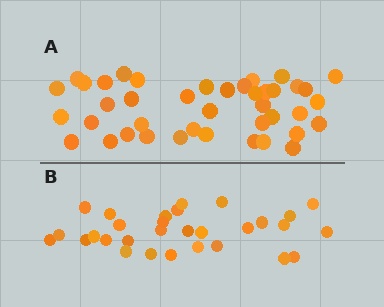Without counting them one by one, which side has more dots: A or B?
Region A (the top region) has more dots.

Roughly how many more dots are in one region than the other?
Region A has roughly 12 or so more dots than region B.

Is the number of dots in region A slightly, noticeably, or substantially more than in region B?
Region A has noticeably more, but not dramatically so. The ratio is roughly 1.4 to 1.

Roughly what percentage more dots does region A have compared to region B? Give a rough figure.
About 35% more.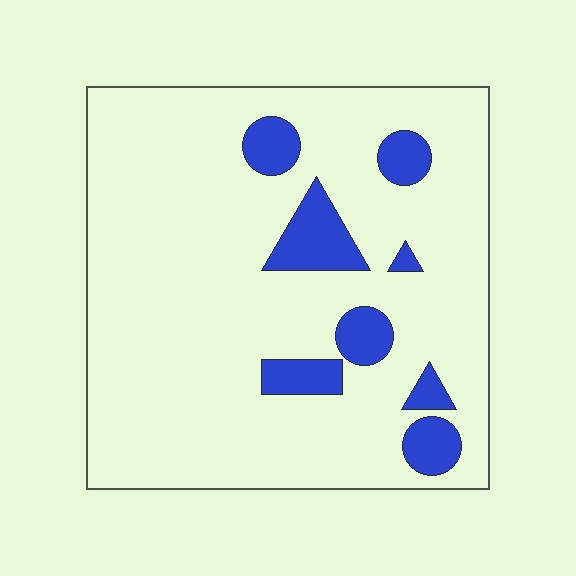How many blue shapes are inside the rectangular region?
8.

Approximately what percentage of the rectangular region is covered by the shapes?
Approximately 15%.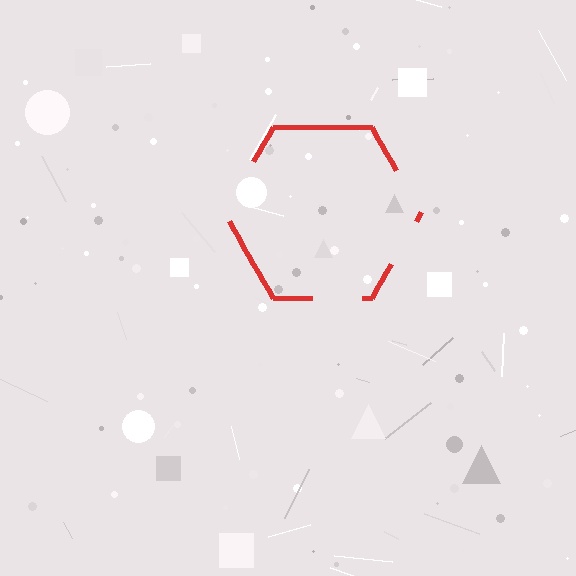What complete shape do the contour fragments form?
The contour fragments form a hexagon.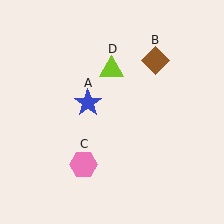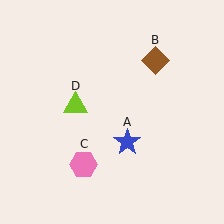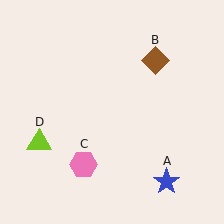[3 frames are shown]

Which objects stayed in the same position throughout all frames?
Brown diamond (object B) and pink hexagon (object C) remained stationary.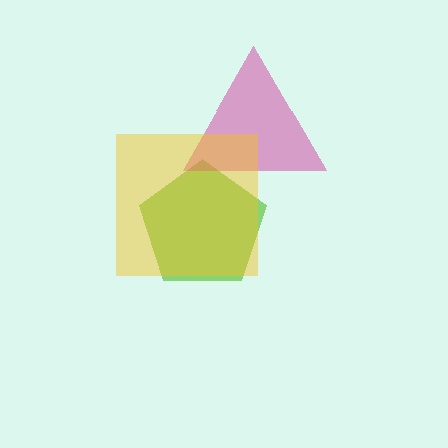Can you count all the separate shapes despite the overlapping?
Yes, there are 3 separate shapes.